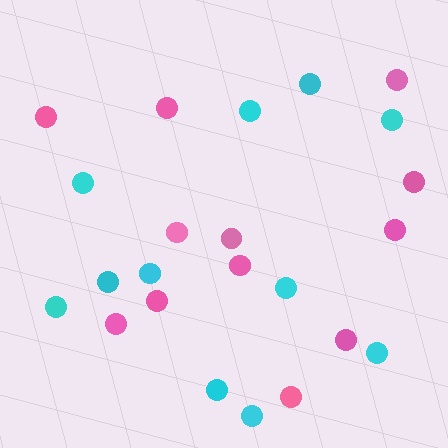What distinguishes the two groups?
There are 2 groups: one group of cyan circles (11) and one group of pink circles (12).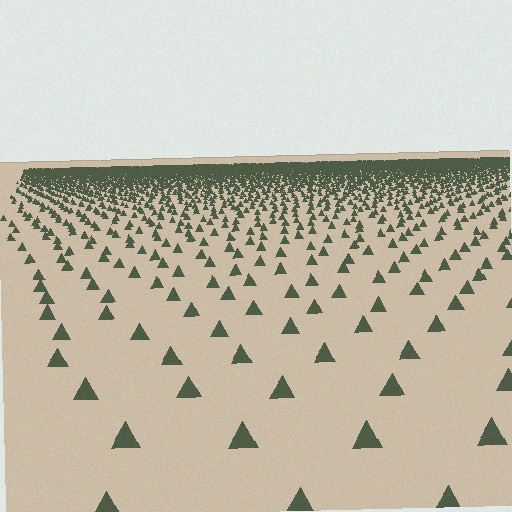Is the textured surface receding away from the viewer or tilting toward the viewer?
The surface is receding away from the viewer. Texture elements get smaller and denser toward the top.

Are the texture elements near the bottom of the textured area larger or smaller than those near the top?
Larger. Near the bottom, elements are closer to the viewer and appear at a bigger on-screen size.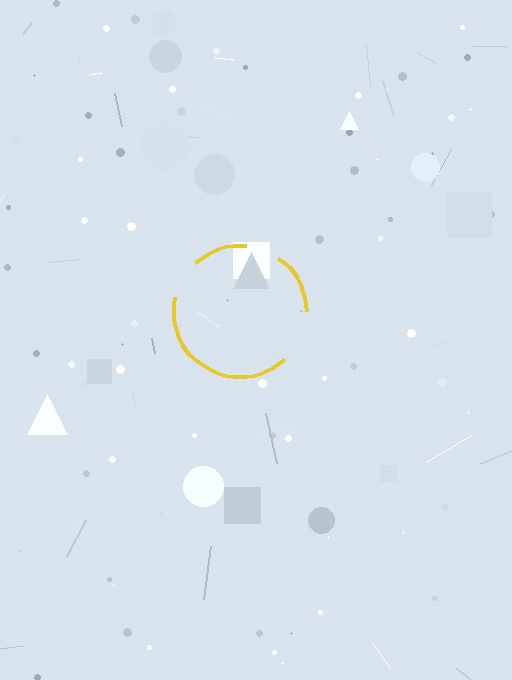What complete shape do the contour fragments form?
The contour fragments form a circle.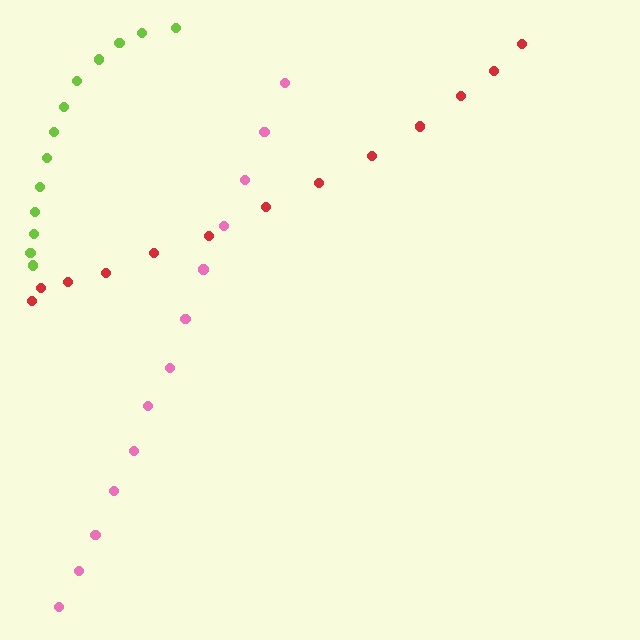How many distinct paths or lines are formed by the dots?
There are 3 distinct paths.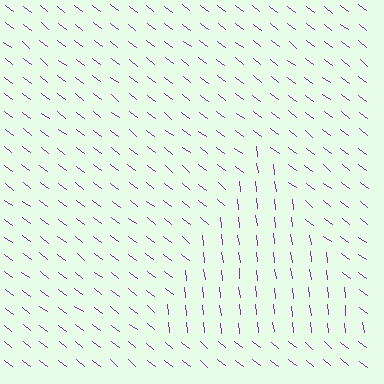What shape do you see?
I see a triangle.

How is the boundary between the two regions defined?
The boundary is defined purely by a change in line orientation (approximately 45 degrees difference). All lines are the same color and thickness.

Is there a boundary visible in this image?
Yes, there is a texture boundary formed by a change in line orientation.